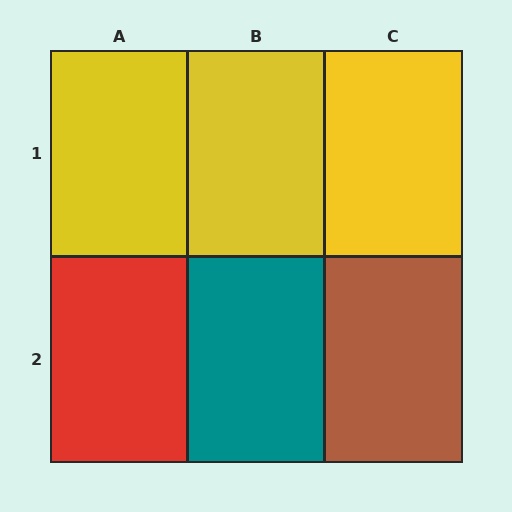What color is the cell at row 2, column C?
Brown.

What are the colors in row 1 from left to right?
Yellow, yellow, yellow.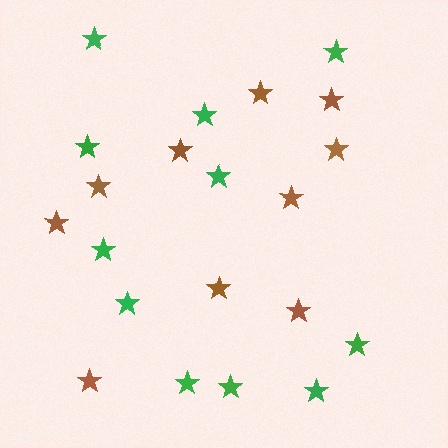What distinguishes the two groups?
There are 2 groups: one group of green stars (11) and one group of brown stars (10).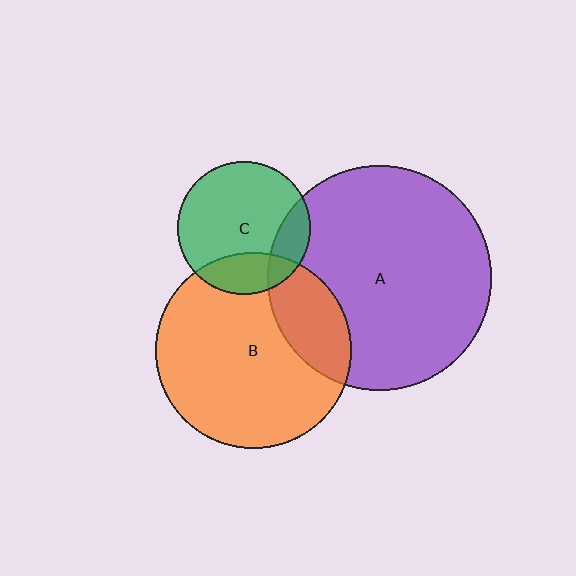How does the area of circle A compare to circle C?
Approximately 2.8 times.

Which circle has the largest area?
Circle A (purple).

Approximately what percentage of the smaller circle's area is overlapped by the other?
Approximately 15%.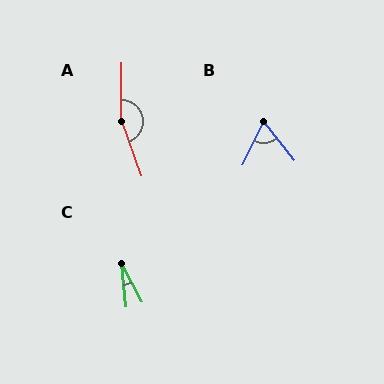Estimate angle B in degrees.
Approximately 65 degrees.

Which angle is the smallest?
C, at approximately 21 degrees.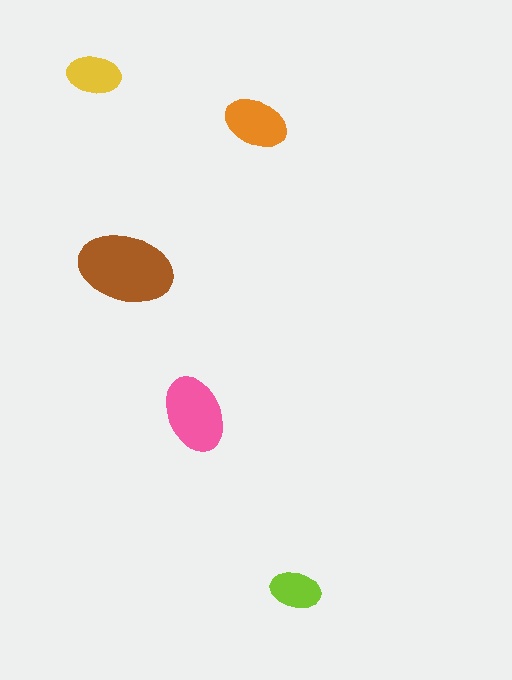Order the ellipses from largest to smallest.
the brown one, the pink one, the orange one, the yellow one, the lime one.